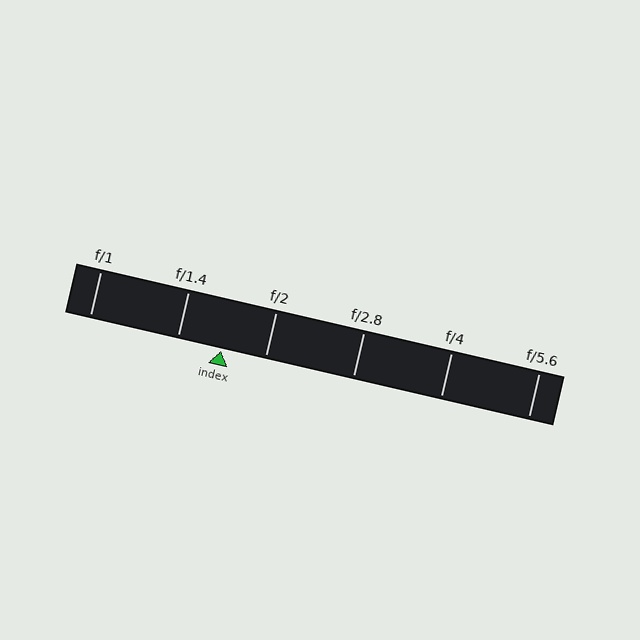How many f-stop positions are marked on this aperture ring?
There are 6 f-stop positions marked.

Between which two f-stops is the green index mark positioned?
The index mark is between f/1.4 and f/2.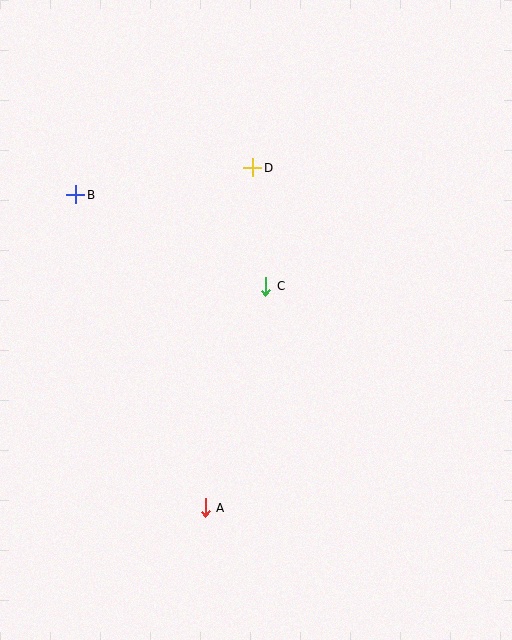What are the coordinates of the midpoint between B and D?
The midpoint between B and D is at (164, 181).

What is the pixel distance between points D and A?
The distance between D and A is 344 pixels.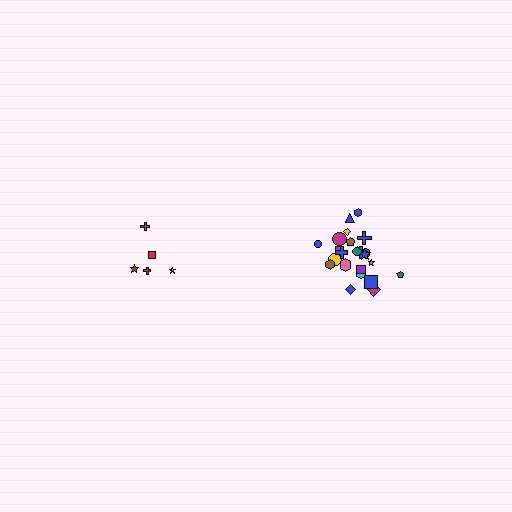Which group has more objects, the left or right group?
The right group.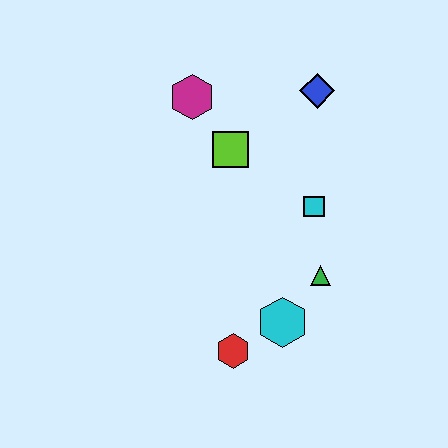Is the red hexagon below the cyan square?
Yes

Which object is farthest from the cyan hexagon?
The magenta hexagon is farthest from the cyan hexagon.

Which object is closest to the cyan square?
The green triangle is closest to the cyan square.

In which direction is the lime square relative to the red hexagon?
The lime square is above the red hexagon.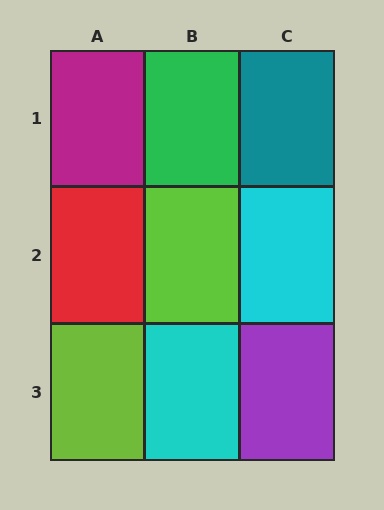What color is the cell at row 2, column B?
Lime.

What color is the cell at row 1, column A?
Magenta.